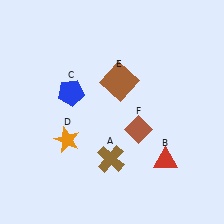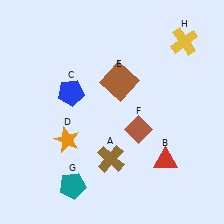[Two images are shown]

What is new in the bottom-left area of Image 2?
A teal pentagon (G) was added in the bottom-left area of Image 2.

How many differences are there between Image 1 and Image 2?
There are 2 differences between the two images.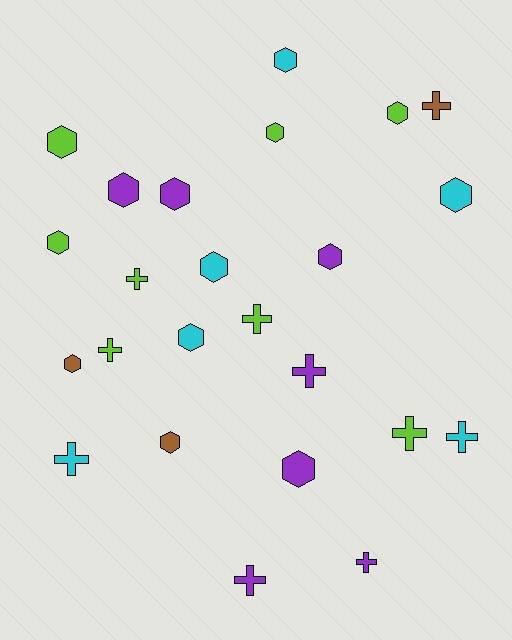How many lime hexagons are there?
There are 4 lime hexagons.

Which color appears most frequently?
Lime, with 8 objects.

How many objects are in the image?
There are 24 objects.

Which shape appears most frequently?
Hexagon, with 14 objects.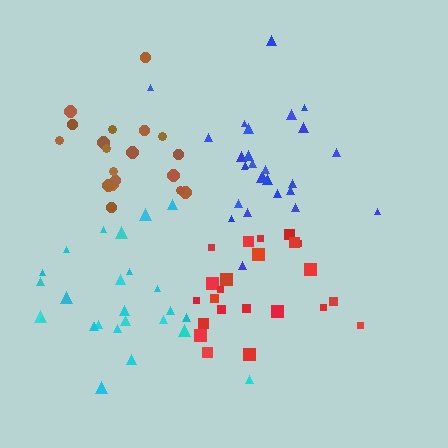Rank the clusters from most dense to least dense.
blue, brown, red, cyan.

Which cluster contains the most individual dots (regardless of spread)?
Blue (27).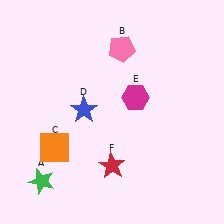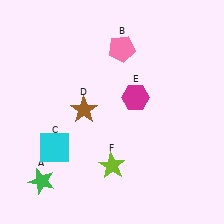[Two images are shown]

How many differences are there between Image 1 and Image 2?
There are 3 differences between the two images.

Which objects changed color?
C changed from orange to cyan. D changed from blue to brown. F changed from red to lime.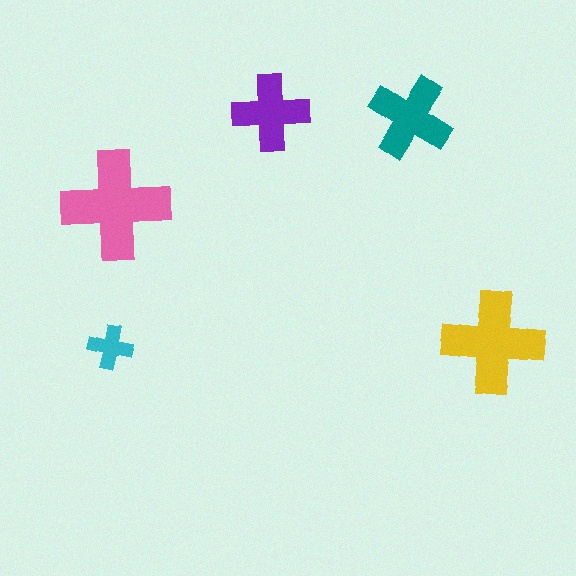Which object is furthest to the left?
The cyan cross is leftmost.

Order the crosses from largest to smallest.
the pink one, the yellow one, the teal one, the purple one, the cyan one.